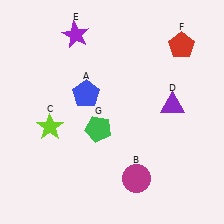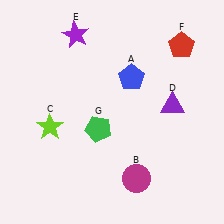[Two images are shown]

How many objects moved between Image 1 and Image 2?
1 object moved between the two images.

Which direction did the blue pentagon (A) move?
The blue pentagon (A) moved right.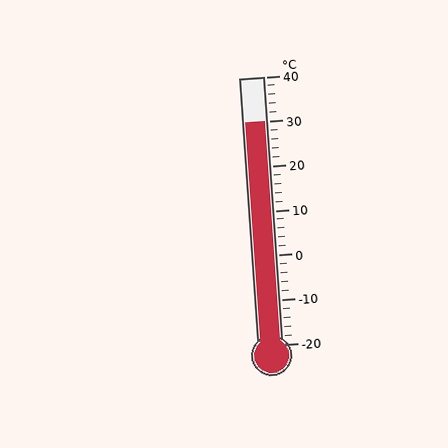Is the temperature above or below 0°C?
The temperature is above 0°C.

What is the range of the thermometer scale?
The thermometer scale ranges from -20°C to 40°C.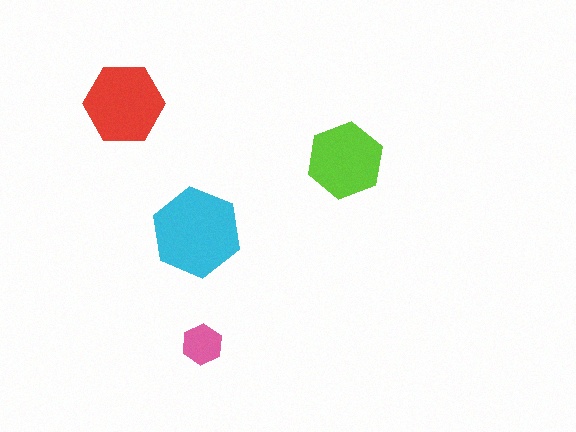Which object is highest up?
The red hexagon is topmost.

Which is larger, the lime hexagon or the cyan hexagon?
The cyan one.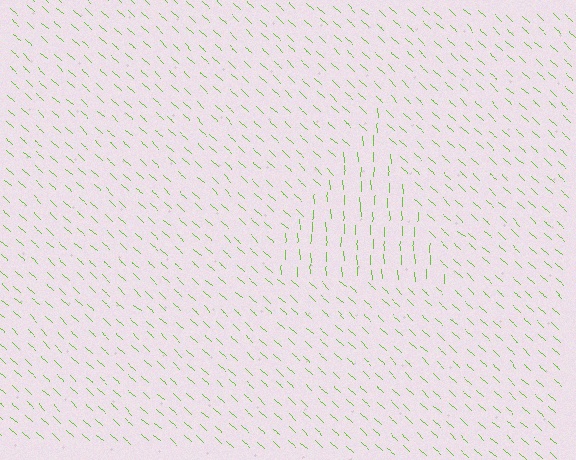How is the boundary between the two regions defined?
The boundary is defined purely by a change in line orientation (approximately 45 degrees difference). All lines are the same color and thickness.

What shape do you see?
I see a triangle.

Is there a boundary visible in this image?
Yes, there is a texture boundary formed by a change in line orientation.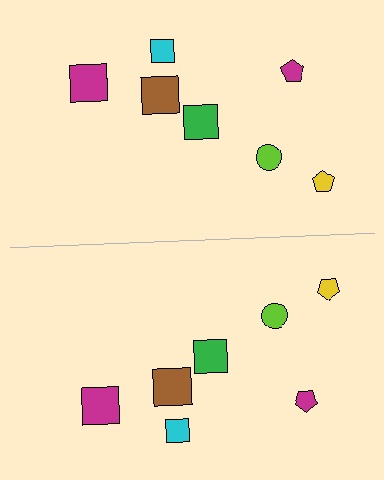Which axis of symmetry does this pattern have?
The pattern has a horizontal axis of symmetry running through the center of the image.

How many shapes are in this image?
There are 14 shapes in this image.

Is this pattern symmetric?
Yes, this pattern has bilateral (reflection) symmetry.